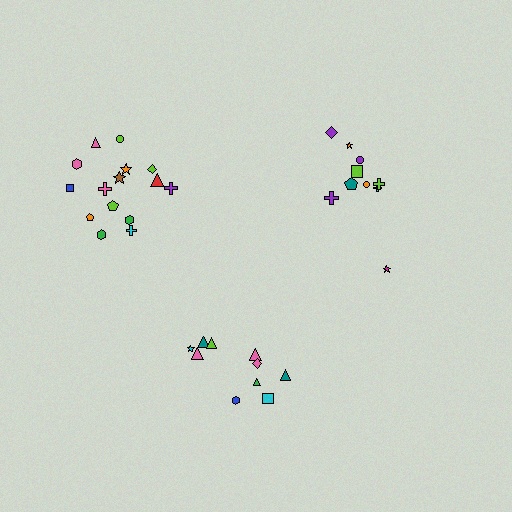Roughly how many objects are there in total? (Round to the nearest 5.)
Roughly 35 objects in total.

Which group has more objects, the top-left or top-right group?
The top-left group.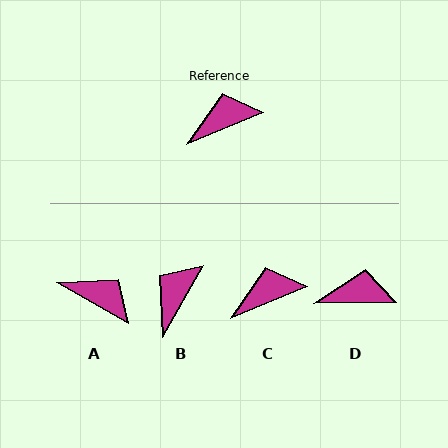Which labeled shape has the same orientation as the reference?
C.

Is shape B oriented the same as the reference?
No, it is off by about 38 degrees.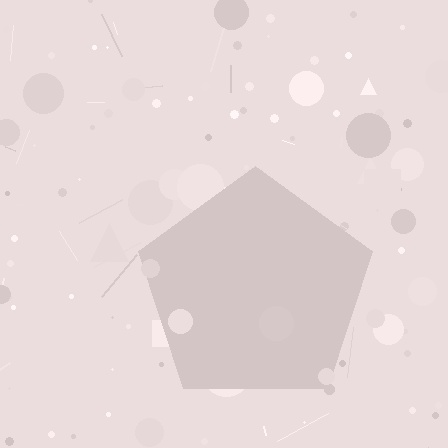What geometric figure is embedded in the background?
A pentagon is embedded in the background.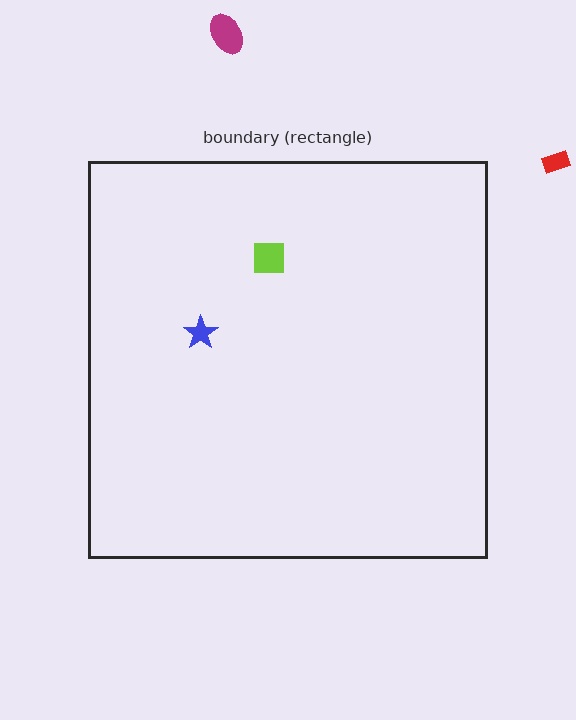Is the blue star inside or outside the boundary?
Inside.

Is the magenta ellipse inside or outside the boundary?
Outside.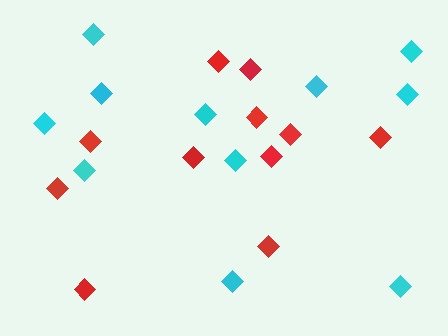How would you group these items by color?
There are 2 groups: one group of cyan diamonds (11) and one group of red diamonds (11).